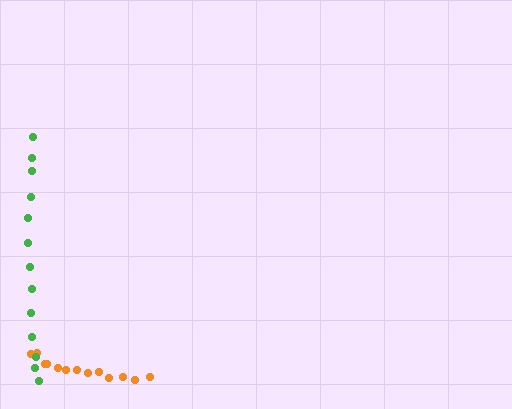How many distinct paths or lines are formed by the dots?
There are 2 distinct paths.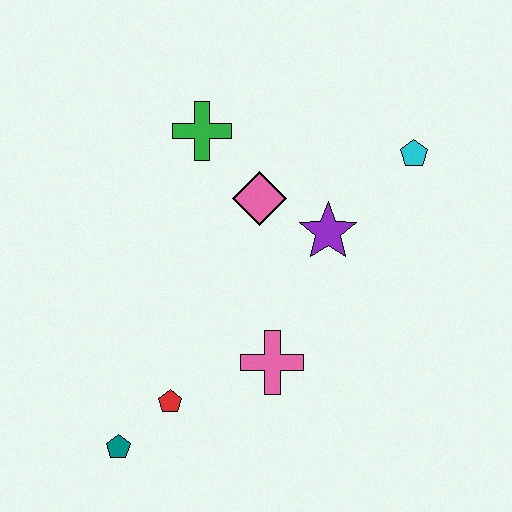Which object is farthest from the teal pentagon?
The cyan pentagon is farthest from the teal pentagon.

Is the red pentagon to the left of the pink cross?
Yes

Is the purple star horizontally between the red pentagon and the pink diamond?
No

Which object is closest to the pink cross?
The red pentagon is closest to the pink cross.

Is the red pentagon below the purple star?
Yes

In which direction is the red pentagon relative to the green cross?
The red pentagon is below the green cross.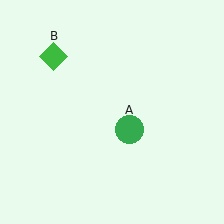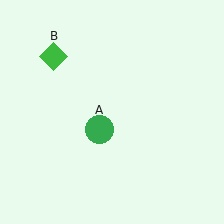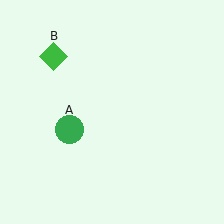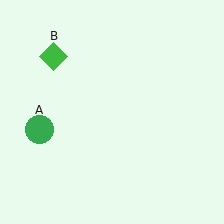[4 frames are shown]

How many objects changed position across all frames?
1 object changed position: green circle (object A).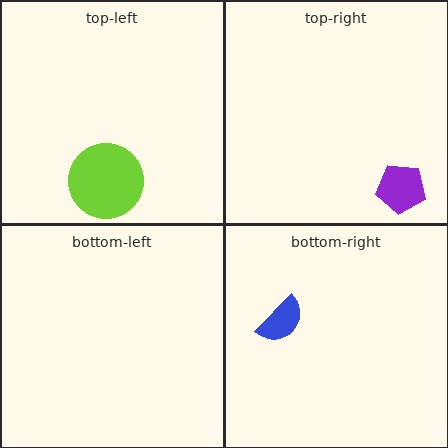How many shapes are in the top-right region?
1.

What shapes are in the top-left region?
The lime circle.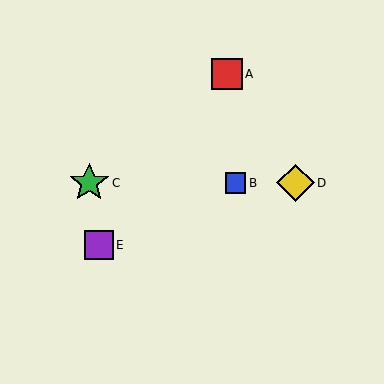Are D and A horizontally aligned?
No, D is at y≈183 and A is at y≈74.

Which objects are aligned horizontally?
Objects B, C, D are aligned horizontally.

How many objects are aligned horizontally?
3 objects (B, C, D) are aligned horizontally.